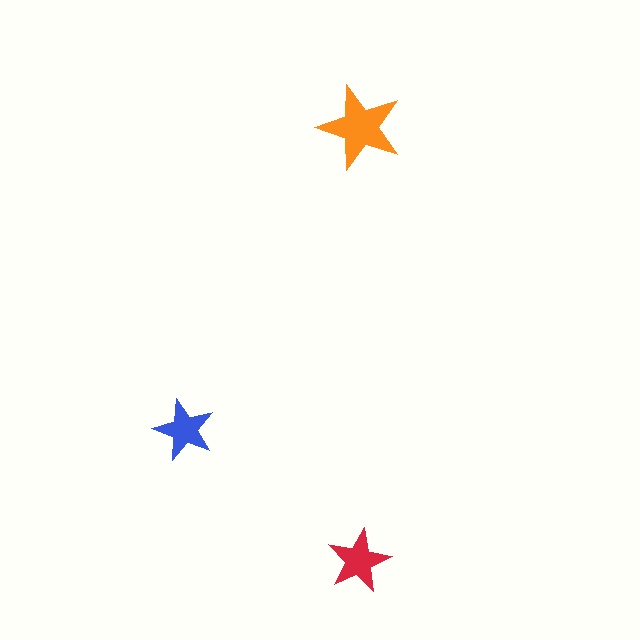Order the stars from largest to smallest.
the orange one, the red one, the blue one.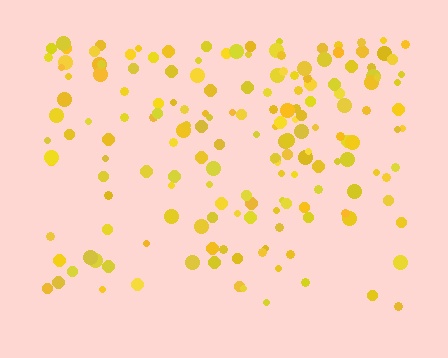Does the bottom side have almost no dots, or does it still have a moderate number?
Still a moderate number, just noticeably fewer than the top.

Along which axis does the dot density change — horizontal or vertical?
Vertical.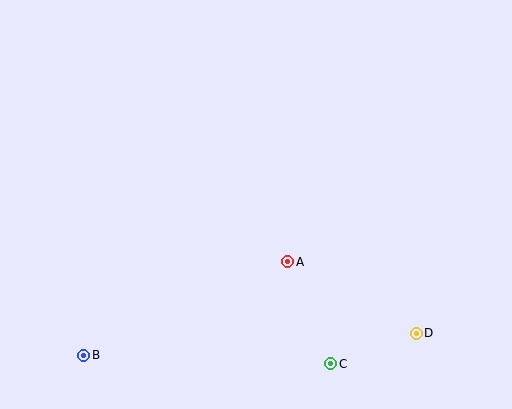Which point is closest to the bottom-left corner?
Point B is closest to the bottom-left corner.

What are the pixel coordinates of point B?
Point B is at (84, 355).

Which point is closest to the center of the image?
Point A at (288, 262) is closest to the center.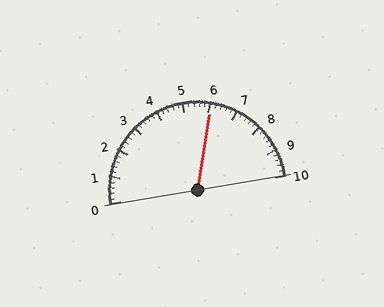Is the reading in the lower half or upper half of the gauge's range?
The reading is in the upper half of the range (0 to 10).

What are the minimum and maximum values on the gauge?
The gauge ranges from 0 to 10.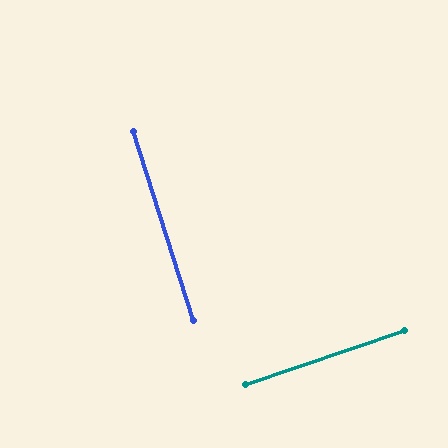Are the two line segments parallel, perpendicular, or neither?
Perpendicular — they meet at approximately 89°.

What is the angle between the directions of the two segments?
Approximately 89 degrees.